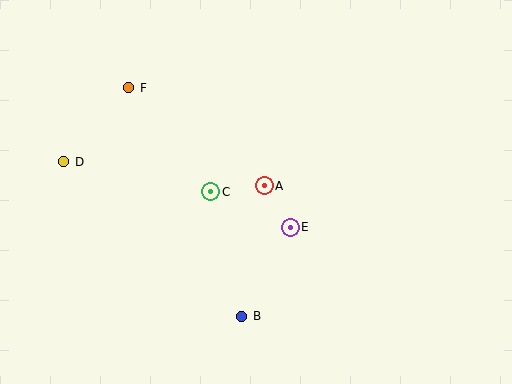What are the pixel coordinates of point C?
Point C is at (211, 192).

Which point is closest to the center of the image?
Point A at (264, 186) is closest to the center.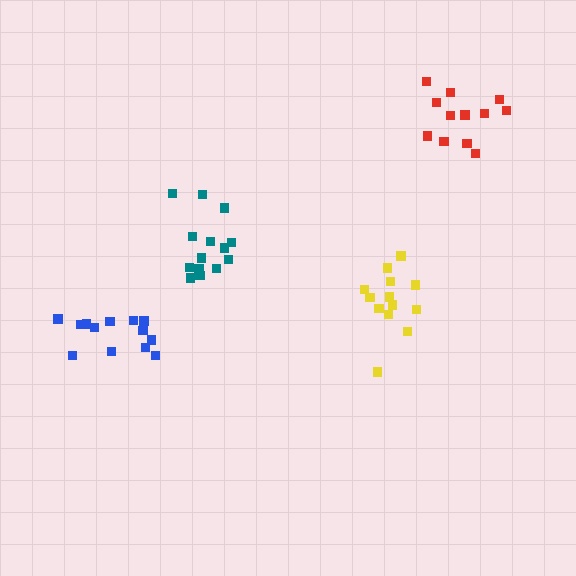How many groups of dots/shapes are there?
There are 4 groups.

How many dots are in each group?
Group 1: 14 dots, Group 2: 14 dots, Group 3: 12 dots, Group 4: 13 dots (53 total).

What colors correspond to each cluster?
The clusters are colored: yellow, teal, red, blue.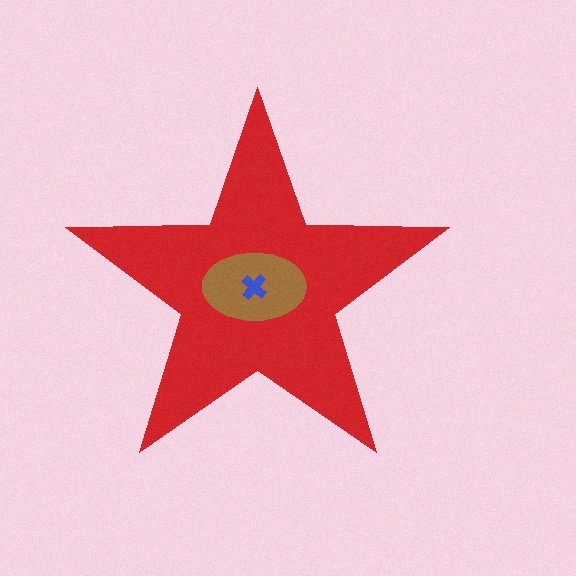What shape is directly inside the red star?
The brown ellipse.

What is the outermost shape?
The red star.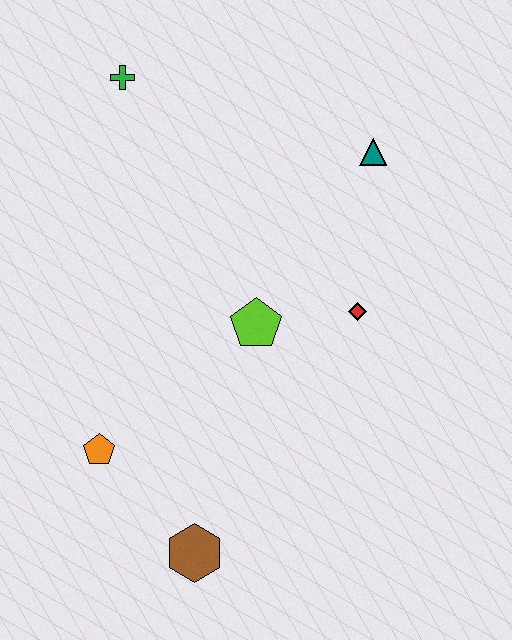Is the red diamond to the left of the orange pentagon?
No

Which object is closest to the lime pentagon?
The red diamond is closest to the lime pentagon.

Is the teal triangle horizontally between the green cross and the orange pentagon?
No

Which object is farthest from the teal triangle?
The brown hexagon is farthest from the teal triangle.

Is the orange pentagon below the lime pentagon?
Yes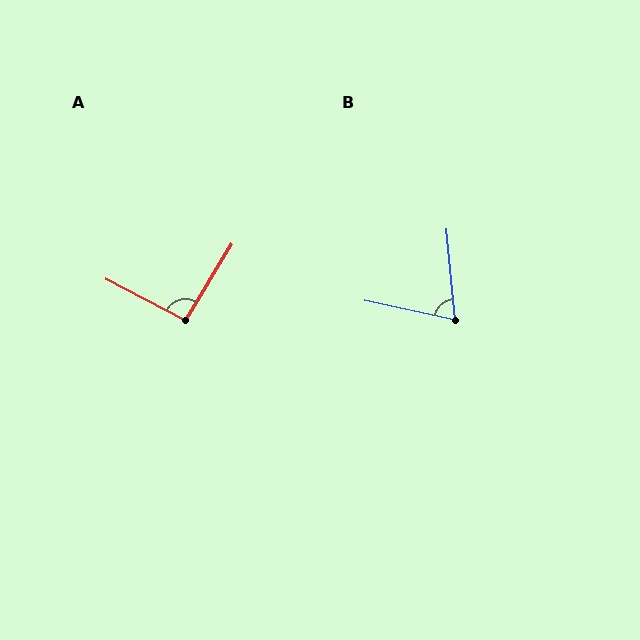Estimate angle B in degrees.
Approximately 72 degrees.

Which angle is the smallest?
B, at approximately 72 degrees.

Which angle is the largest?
A, at approximately 94 degrees.